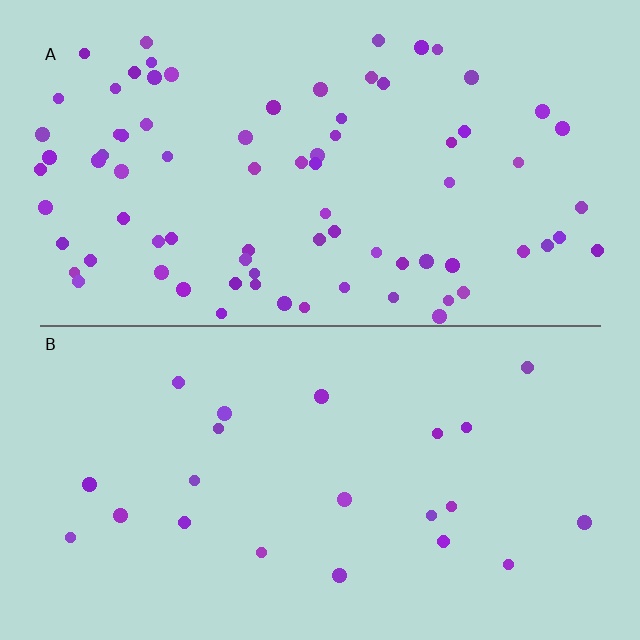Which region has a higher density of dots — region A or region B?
A (the top).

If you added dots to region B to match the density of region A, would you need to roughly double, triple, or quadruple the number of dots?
Approximately quadruple.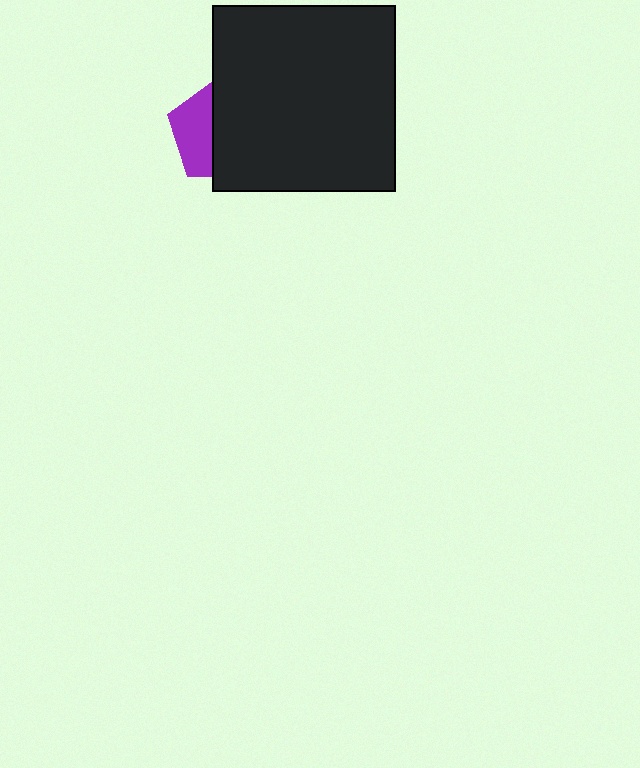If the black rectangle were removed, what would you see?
You would see the complete purple pentagon.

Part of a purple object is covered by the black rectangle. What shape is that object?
It is a pentagon.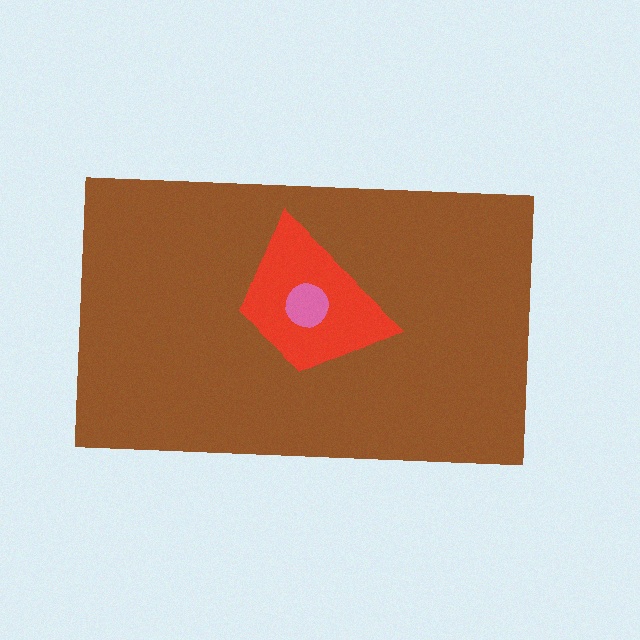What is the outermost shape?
The brown rectangle.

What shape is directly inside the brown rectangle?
The red trapezoid.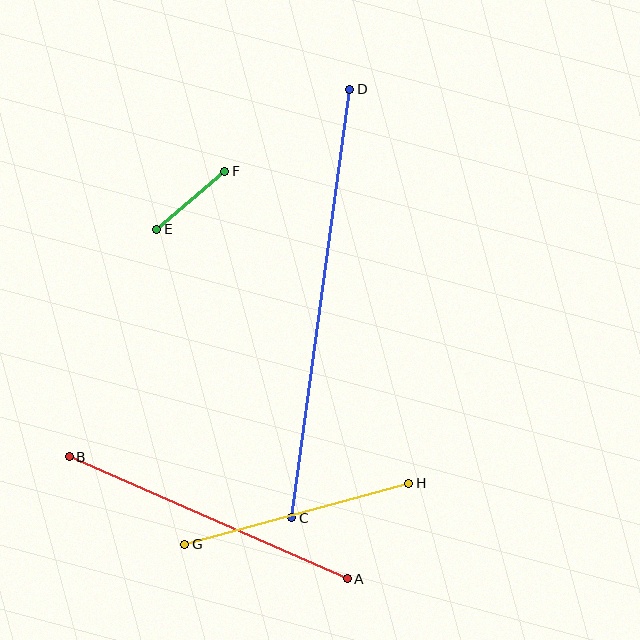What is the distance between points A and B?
The distance is approximately 304 pixels.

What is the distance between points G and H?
The distance is approximately 232 pixels.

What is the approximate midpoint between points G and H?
The midpoint is at approximately (297, 514) pixels.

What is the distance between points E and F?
The distance is approximately 89 pixels.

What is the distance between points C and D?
The distance is approximately 433 pixels.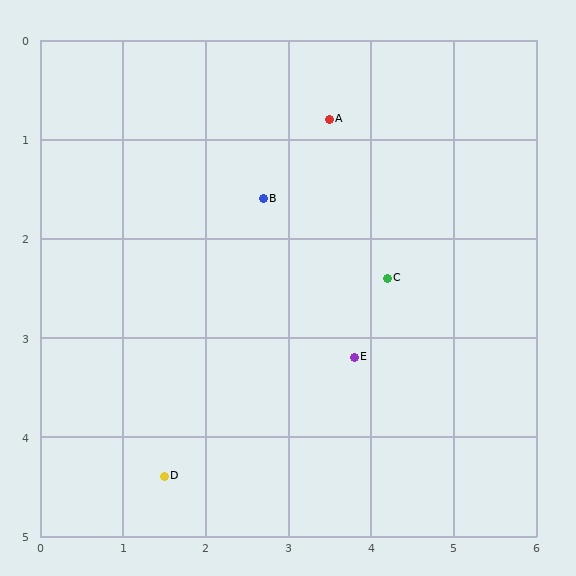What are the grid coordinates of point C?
Point C is at approximately (4.2, 2.4).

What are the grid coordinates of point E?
Point E is at approximately (3.8, 3.2).